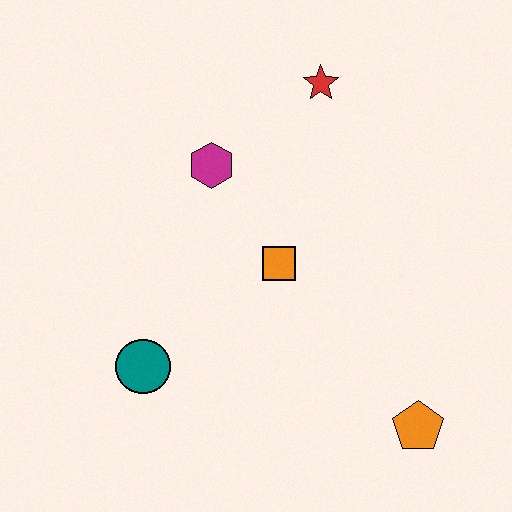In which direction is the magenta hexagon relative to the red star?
The magenta hexagon is to the left of the red star.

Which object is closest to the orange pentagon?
The orange square is closest to the orange pentagon.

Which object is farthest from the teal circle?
The red star is farthest from the teal circle.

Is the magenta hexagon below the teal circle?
No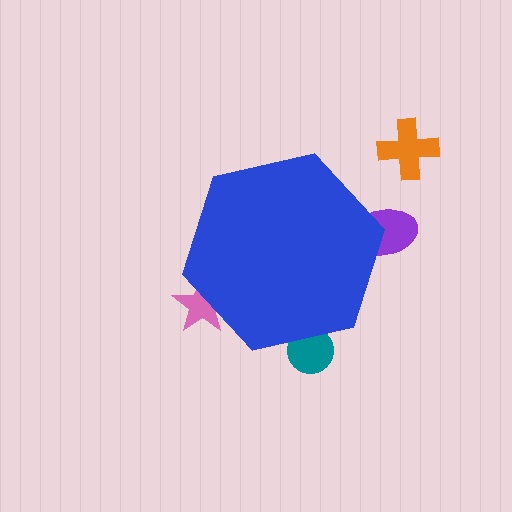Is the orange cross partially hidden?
No, the orange cross is fully visible.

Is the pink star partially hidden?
Yes, the pink star is partially hidden behind the blue hexagon.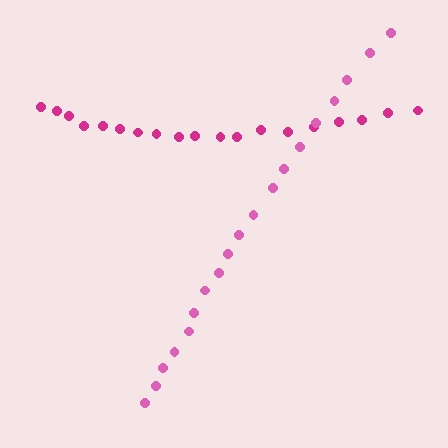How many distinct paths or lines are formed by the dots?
There are 2 distinct paths.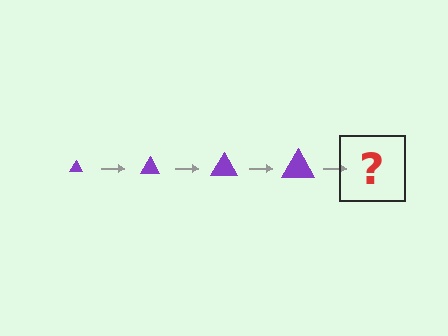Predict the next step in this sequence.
The next step is a purple triangle, larger than the previous one.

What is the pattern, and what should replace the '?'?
The pattern is that the triangle gets progressively larger each step. The '?' should be a purple triangle, larger than the previous one.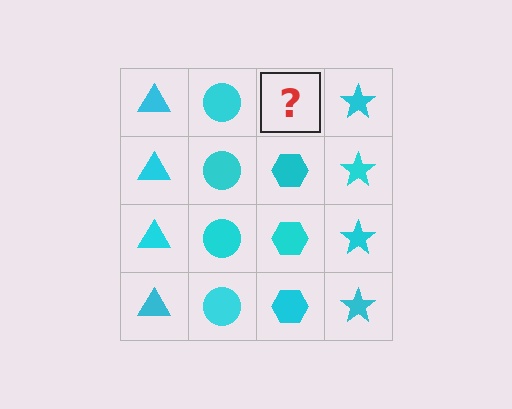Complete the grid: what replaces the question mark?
The question mark should be replaced with a cyan hexagon.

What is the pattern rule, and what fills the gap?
The rule is that each column has a consistent shape. The gap should be filled with a cyan hexagon.